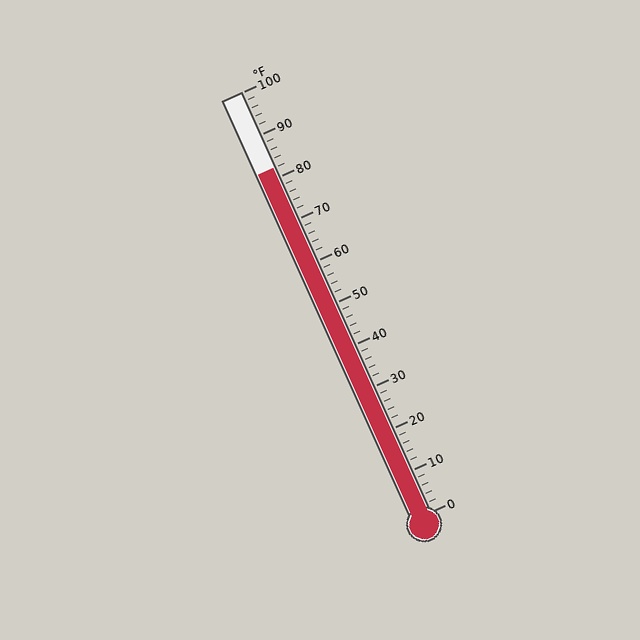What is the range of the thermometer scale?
The thermometer scale ranges from 0°F to 100°F.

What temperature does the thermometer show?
The thermometer shows approximately 82°F.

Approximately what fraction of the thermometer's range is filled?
The thermometer is filled to approximately 80% of its range.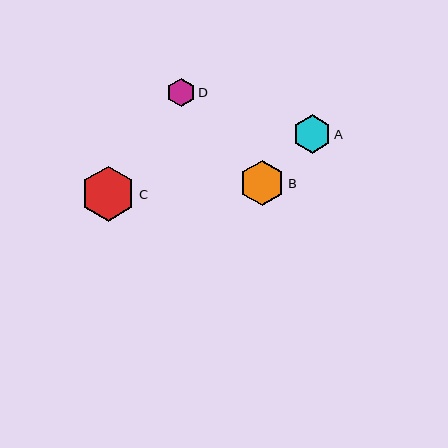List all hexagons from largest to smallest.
From largest to smallest: C, B, A, D.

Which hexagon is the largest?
Hexagon C is the largest with a size of approximately 55 pixels.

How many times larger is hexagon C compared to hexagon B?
Hexagon C is approximately 1.2 times the size of hexagon B.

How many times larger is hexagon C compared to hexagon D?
Hexagon C is approximately 1.9 times the size of hexagon D.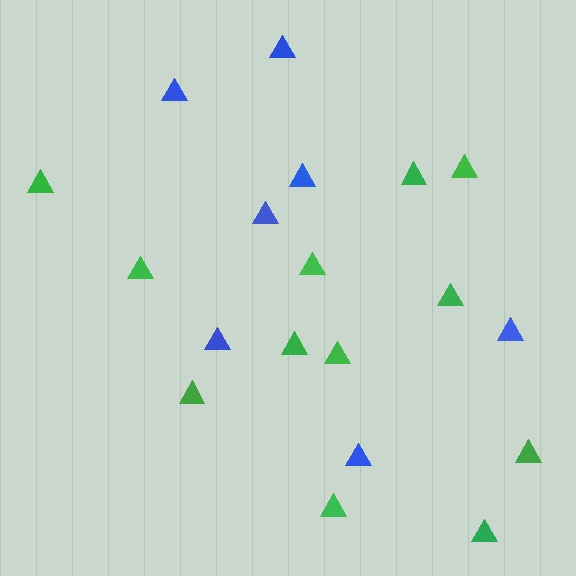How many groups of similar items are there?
There are 2 groups: one group of green triangles (12) and one group of blue triangles (7).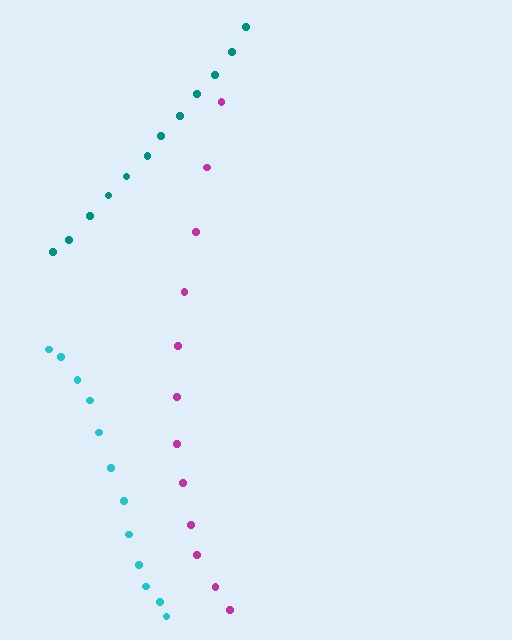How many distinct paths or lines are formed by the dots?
There are 3 distinct paths.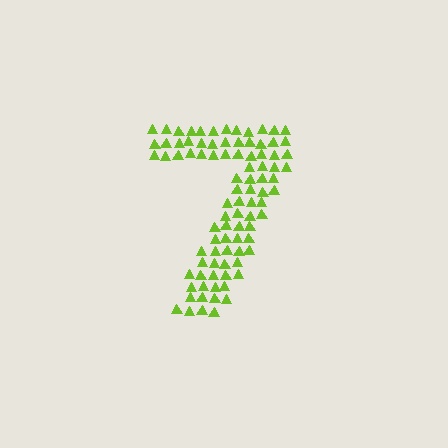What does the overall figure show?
The overall figure shows the digit 7.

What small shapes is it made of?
It is made of small triangles.